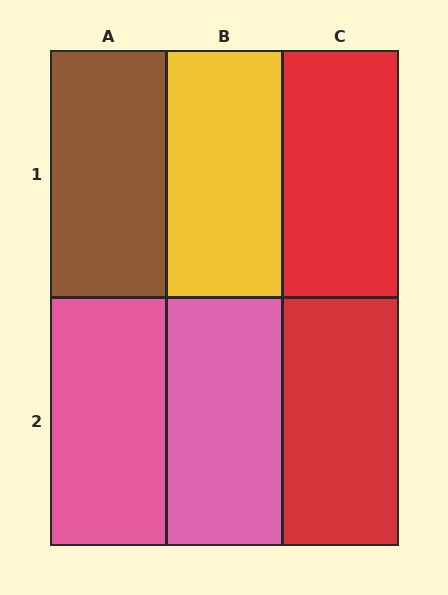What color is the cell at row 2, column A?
Pink.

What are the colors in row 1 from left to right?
Brown, yellow, red.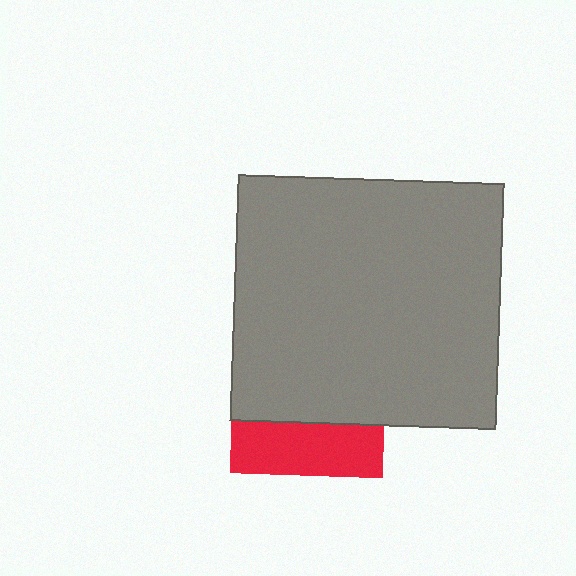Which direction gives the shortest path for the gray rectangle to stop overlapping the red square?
Moving up gives the shortest separation.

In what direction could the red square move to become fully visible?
The red square could move down. That would shift it out from behind the gray rectangle entirely.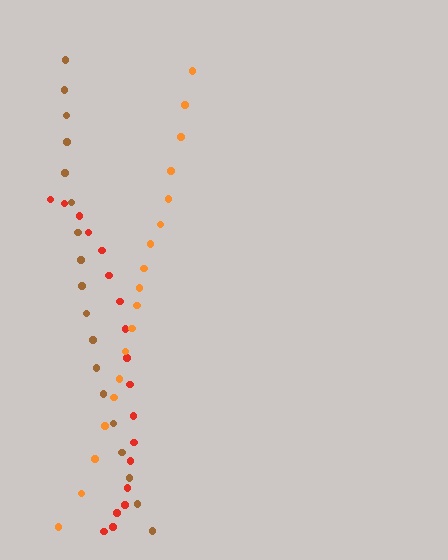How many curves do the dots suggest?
There are 3 distinct paths.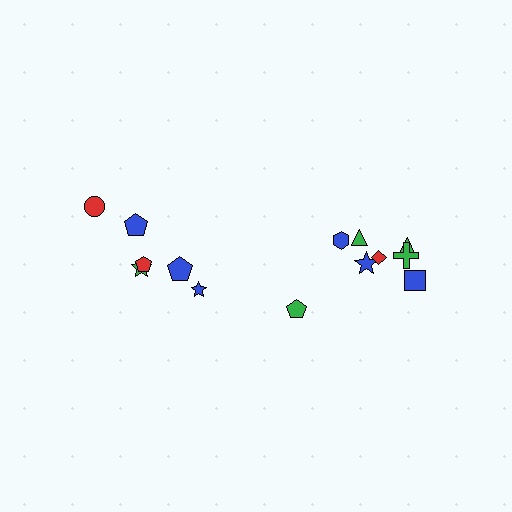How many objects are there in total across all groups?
There are 14 objects.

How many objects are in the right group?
There are 8 objects.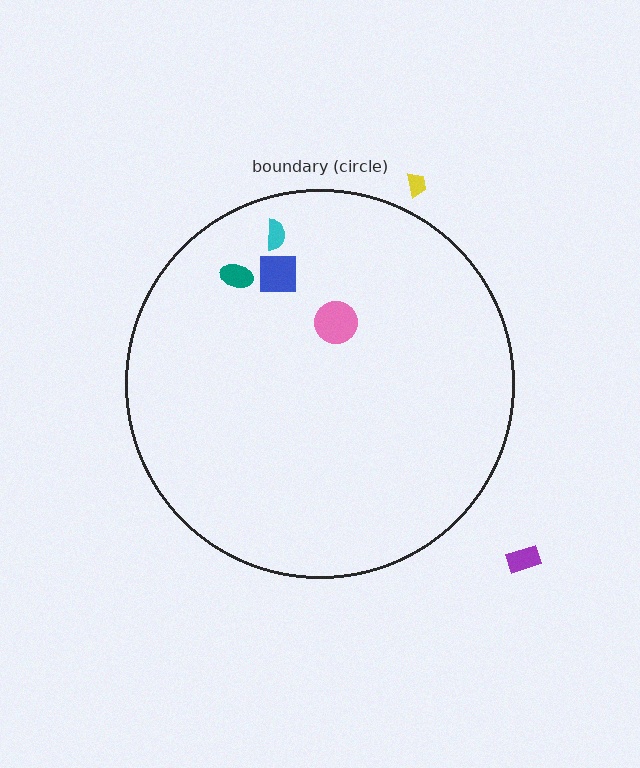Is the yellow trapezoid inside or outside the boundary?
Outside.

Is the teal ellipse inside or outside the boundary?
Inside.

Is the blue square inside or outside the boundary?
Inside.